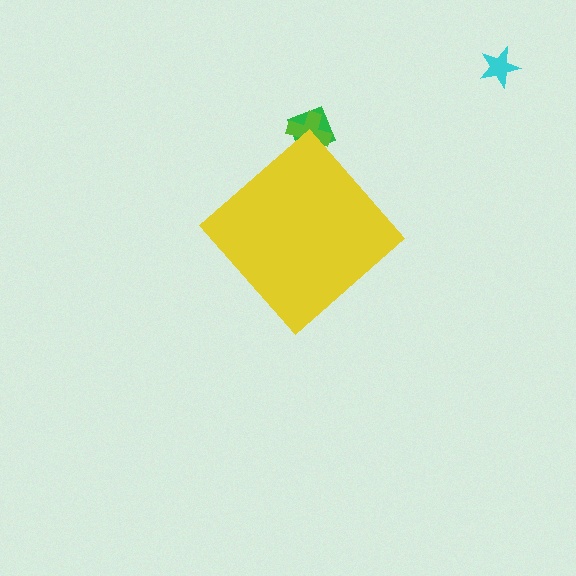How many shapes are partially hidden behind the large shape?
2 shapes are partially hidden.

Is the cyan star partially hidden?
No, the cyan star is fully visible.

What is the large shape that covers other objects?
A yellow diamond.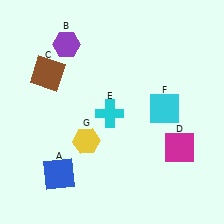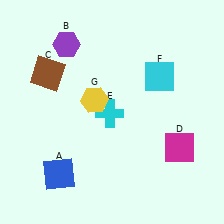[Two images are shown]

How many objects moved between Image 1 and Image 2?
2 objects moved between the two images.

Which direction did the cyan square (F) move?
The cyan square (F) moved up.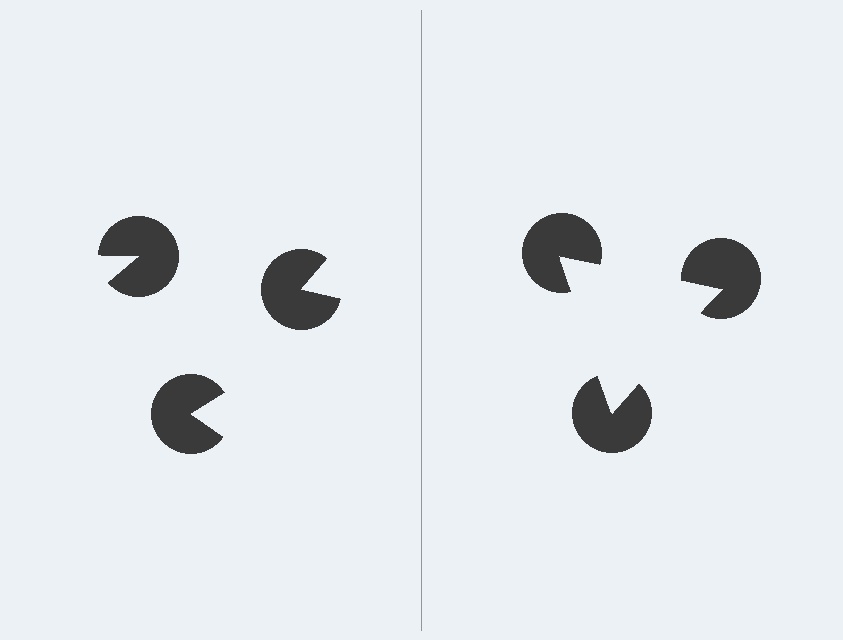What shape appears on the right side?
An illusory triangle.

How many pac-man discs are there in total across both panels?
6 — 3 on each side.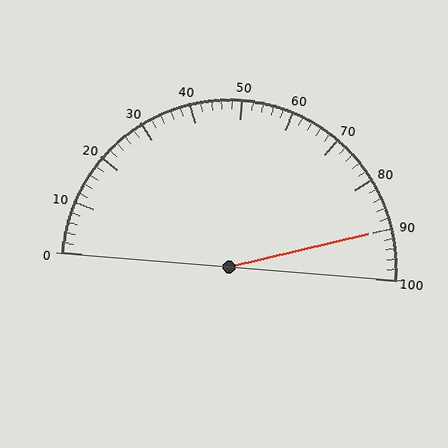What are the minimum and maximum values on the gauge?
The gauge ranges from 0 to 100.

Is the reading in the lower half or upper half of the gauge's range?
The reading is in the upper half of the range (0 to 100).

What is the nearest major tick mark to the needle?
The nearest major tick mark is 90.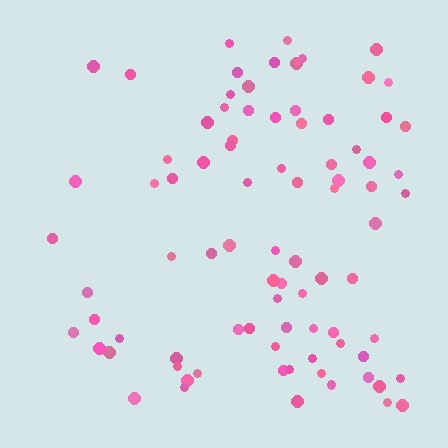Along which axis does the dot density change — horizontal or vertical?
Horizontal.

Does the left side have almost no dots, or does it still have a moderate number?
Still a moderate number, just noticeably fewer than the right.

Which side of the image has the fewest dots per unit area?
The left.